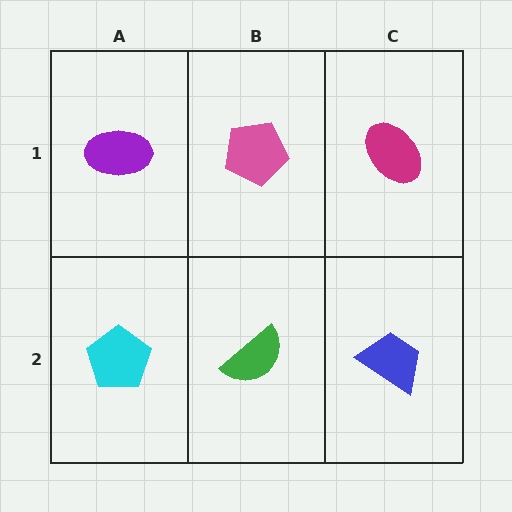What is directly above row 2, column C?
A magenta ellipse.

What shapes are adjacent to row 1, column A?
A cyan pentagon (row 2, column A), a pink pentagon (row 1, column B).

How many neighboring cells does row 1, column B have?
3.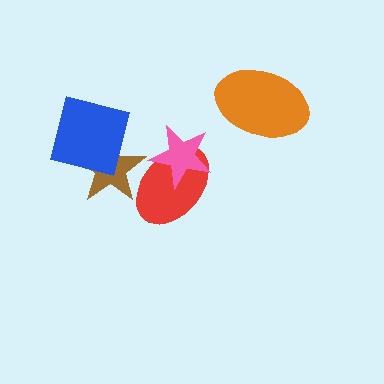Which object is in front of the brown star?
The blue square is in front of the brown star.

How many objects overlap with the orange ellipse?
0 objects overlap with the orange ellipse.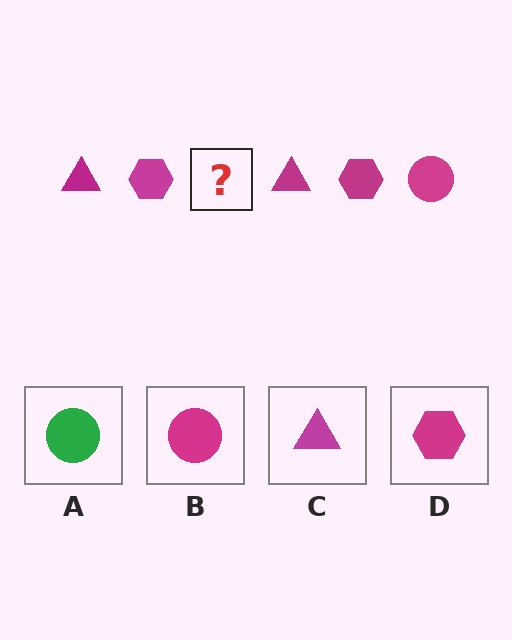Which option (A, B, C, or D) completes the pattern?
B.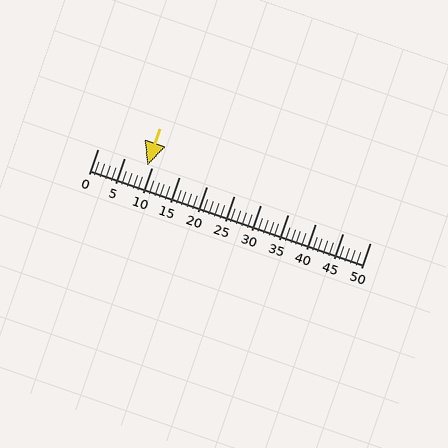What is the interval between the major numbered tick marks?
The major tick marks are spaced 5 units apart.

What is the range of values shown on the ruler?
The ruler shows values from 0 to 50.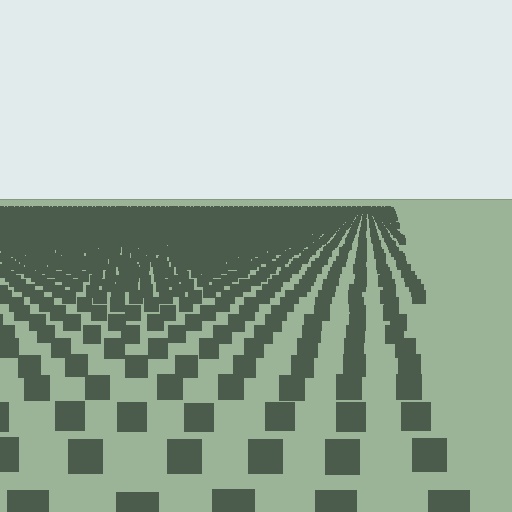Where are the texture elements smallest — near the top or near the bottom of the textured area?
Near the top.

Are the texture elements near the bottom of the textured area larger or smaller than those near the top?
Larger. Near the bottom, elements are closer to the viewer and appear at a bigger on-screen size.